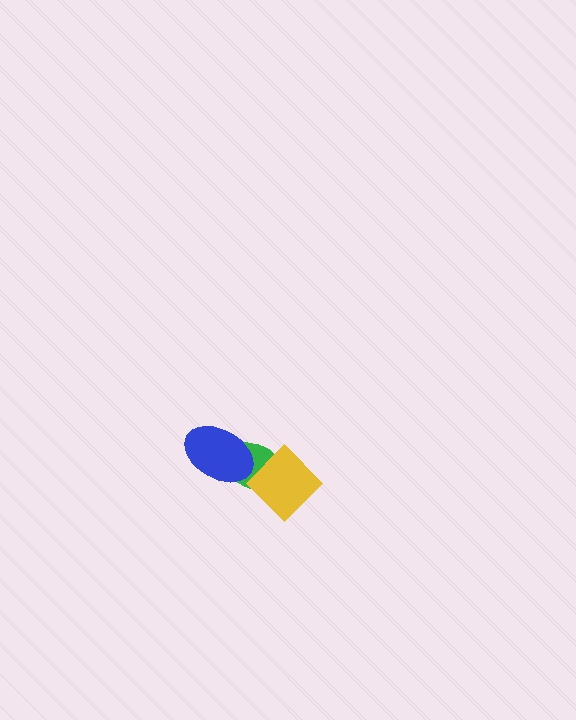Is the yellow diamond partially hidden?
No, no other shape covers it.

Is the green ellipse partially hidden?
Yes, it is partially covered by another shape.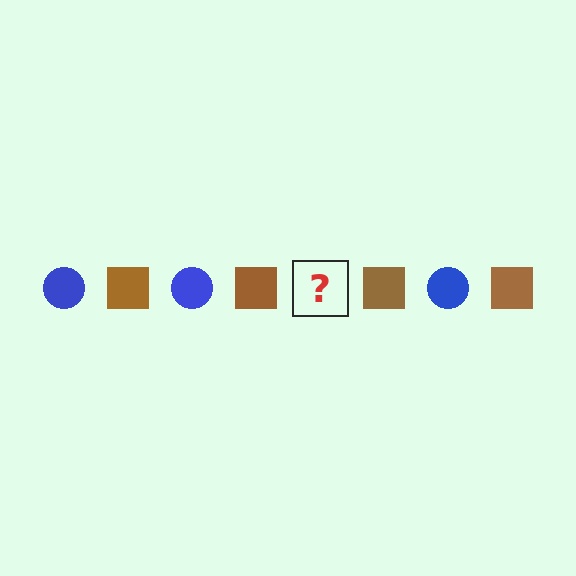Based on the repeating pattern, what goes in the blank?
The blank should be a blue circle.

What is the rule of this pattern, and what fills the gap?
The rule is that the pattern alternates between blue circle and brown square. The gap should be filled with a blue circle.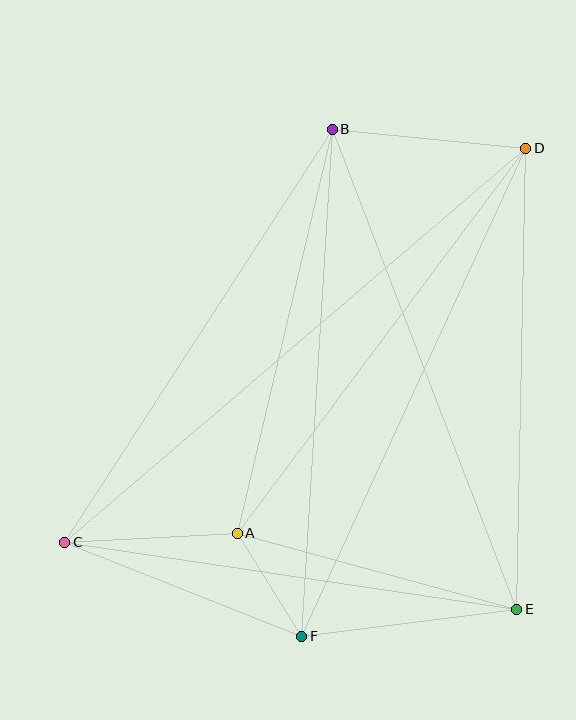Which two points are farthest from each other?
Points C and D are farthest from each other.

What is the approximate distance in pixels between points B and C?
The distance between B and C is approximately 492 pixels.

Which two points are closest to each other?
Points A and F are closest to each other.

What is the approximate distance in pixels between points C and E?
The distance between C and E is approximately 457 pixels.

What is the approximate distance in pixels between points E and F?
The distance between E and F is approximately 217 pixels.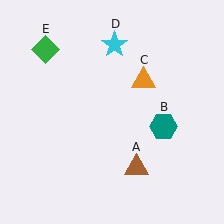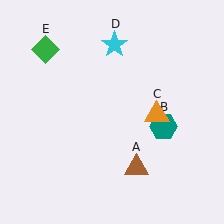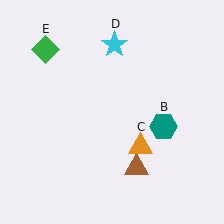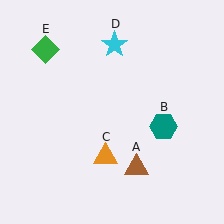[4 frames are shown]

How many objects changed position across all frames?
1 object changed position: orange triangle (object C).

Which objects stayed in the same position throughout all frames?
Brown triangle (object A) and teal hexagon (object B) and cyan star (object D) and green diamond (object E) remained stationary.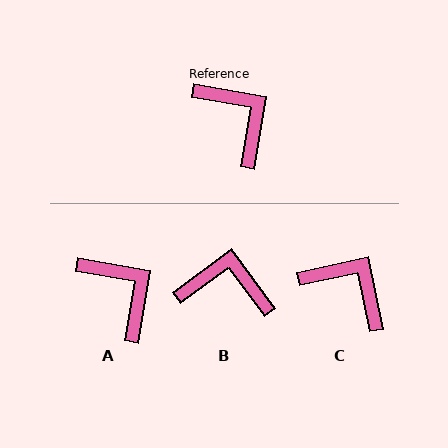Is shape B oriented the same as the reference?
No, it is off by about 46 degrees.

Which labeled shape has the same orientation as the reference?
A.